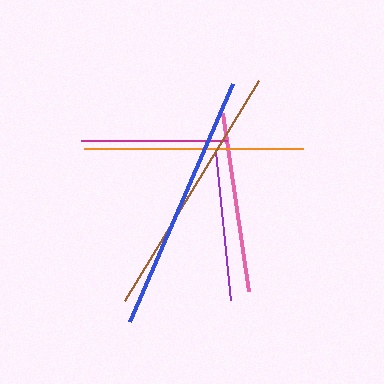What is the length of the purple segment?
The purple segment is approximately 148 pixels long.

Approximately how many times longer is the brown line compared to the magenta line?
The brown line is approximately 1.8 times the length of the magenta line.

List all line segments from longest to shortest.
From longest to shortest: blue, brown, orange, pink, purple, magenta.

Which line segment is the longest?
The blue line is the longest at approximately 259 pixels.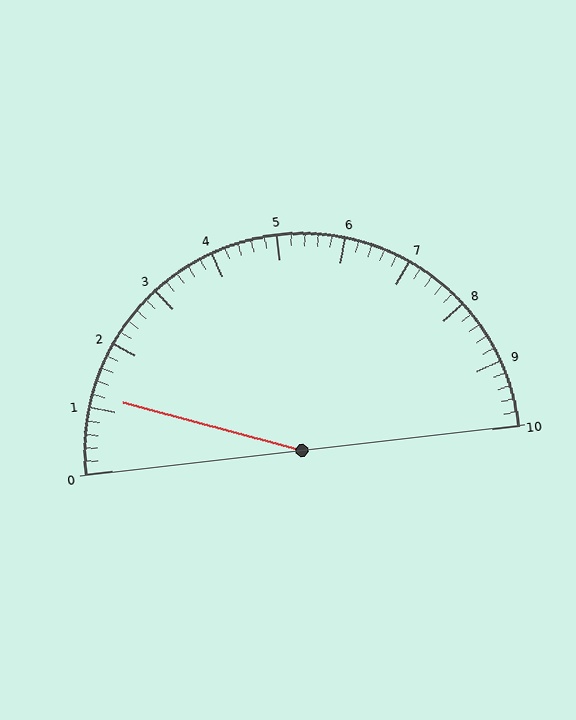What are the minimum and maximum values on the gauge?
The gauge ranges from 0 to 10.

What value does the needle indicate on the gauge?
The needle indicates approximately 1.2.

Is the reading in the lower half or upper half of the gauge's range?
The reading is in the lower half of the range (0 to 10).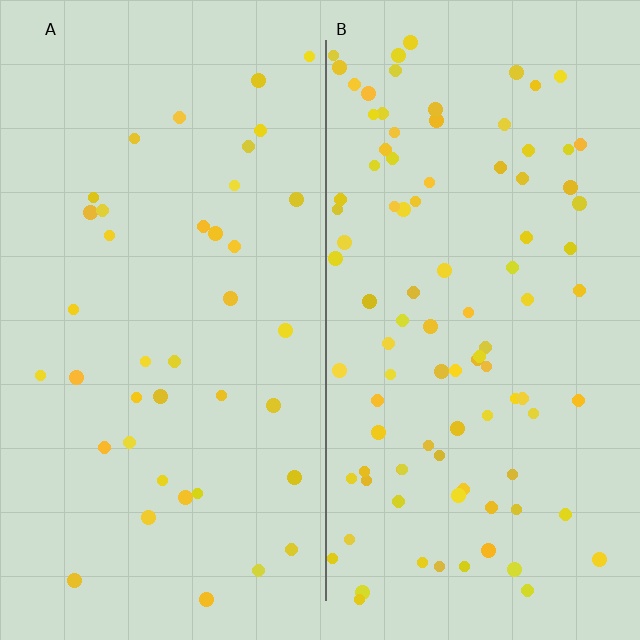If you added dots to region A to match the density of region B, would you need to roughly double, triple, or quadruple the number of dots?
Approximately double.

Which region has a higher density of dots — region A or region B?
B (the right).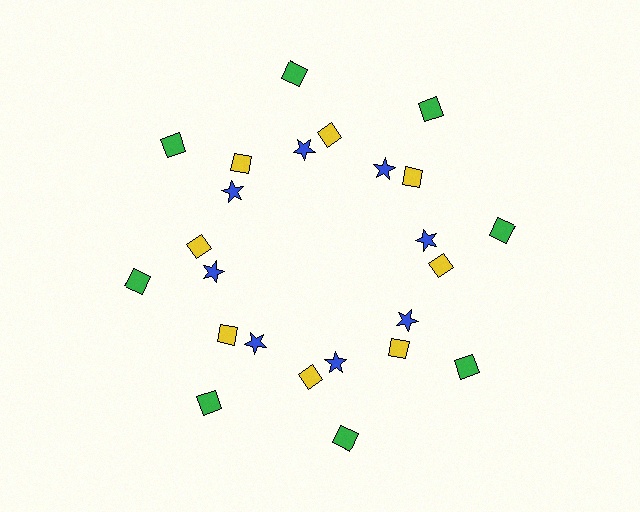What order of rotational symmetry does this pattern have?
This pattern has 8-fold rotational symmetry.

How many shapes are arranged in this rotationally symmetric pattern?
There are 24 shapes, arranged in 8 groups of 3.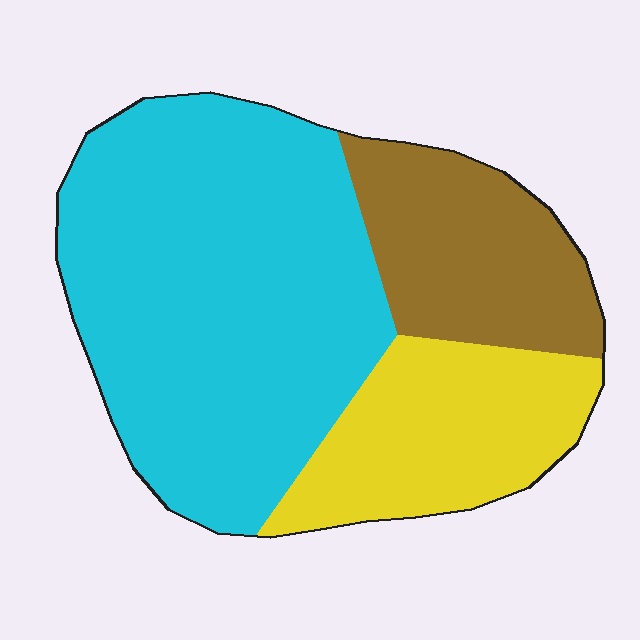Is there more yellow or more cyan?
Cyan.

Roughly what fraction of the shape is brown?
Brown covers around 20% of the shape.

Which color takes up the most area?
Cyan, at roughly 55%.